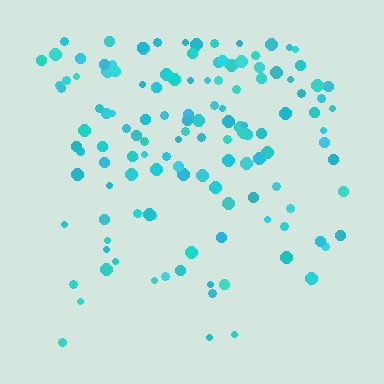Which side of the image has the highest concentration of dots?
The top.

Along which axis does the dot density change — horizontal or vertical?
Vertical.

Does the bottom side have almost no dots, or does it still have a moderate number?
Still a moderate number, just noticeably fewer than the top.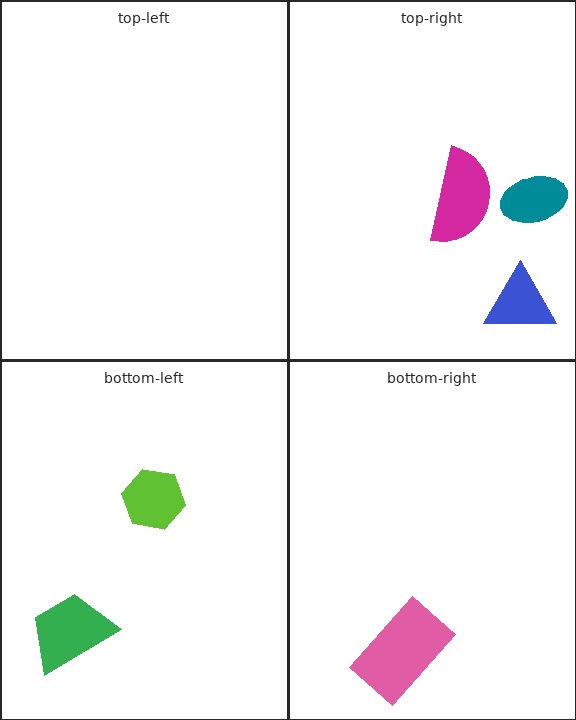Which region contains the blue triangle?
The top-right region.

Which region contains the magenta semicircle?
The top-right region.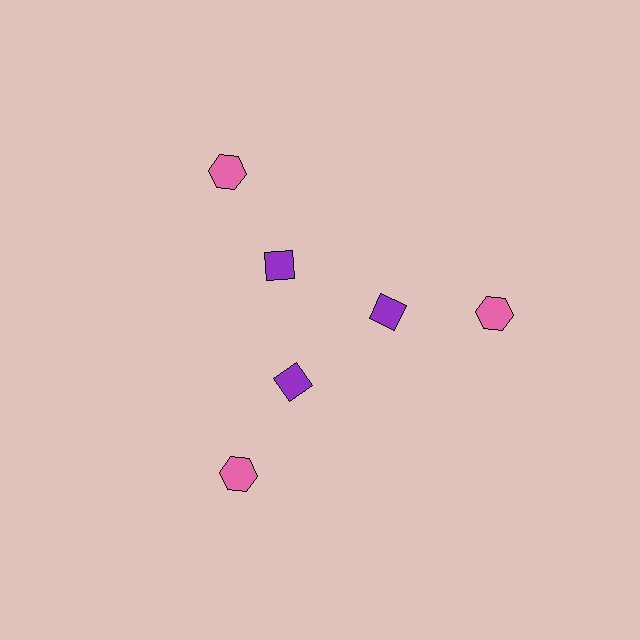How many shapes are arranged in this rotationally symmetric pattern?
There are 6 shapes, arranged in 3 groups of 2.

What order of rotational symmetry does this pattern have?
This pattern has 3-fold rotational symmetry.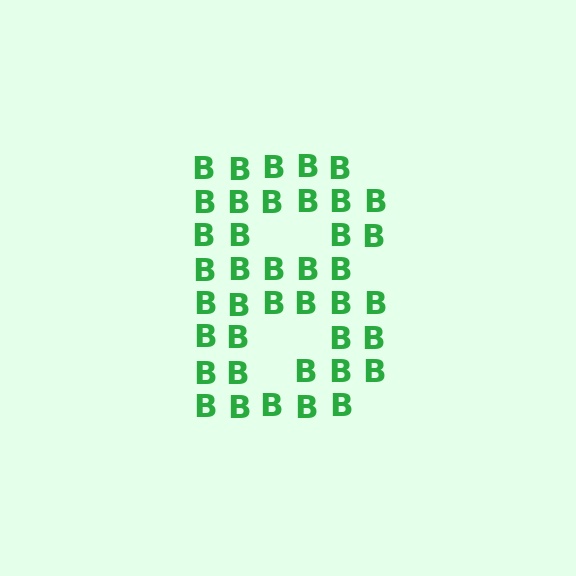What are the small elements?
The small elements are letter B's.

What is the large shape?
The large shape is the letter B.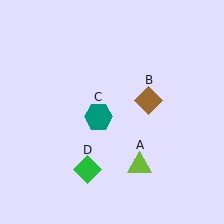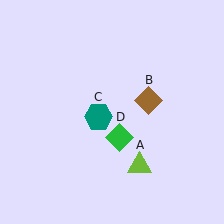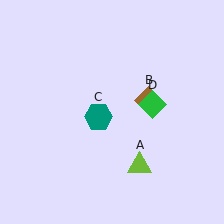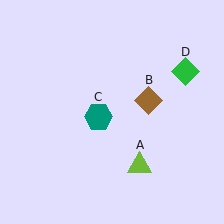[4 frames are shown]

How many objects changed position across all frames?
1 object changed position: green diamond (object D).